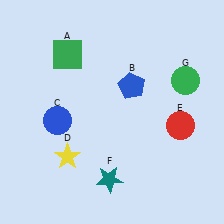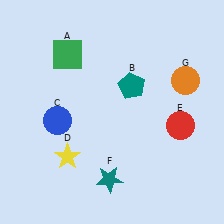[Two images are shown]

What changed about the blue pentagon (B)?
In Image 1, B is blue. In Image 2, it changed to teal.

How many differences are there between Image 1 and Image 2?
There are 2 differences between the two images.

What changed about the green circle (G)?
In Image 1, G is green. In Image 2, it changed to orange.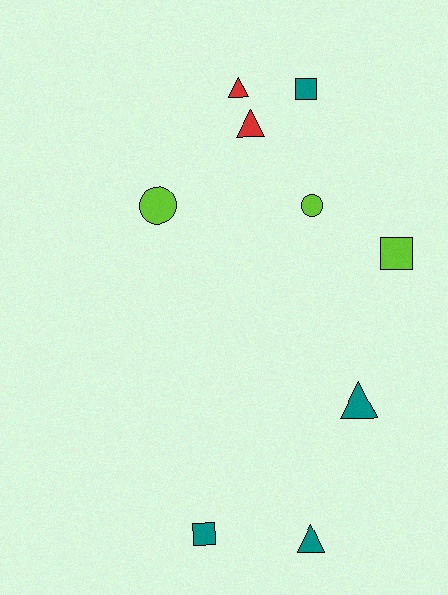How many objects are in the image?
There are 9 objects.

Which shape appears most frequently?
Triangle, with 4 objects.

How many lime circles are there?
There are 2 lime circles.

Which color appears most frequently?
Teal, with 4 objects.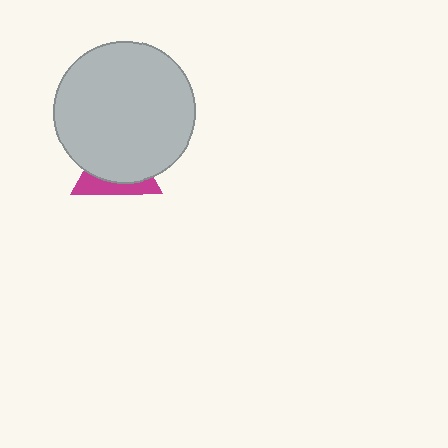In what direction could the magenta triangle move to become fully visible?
The magenta triangle could move down. That would shift it out from behind the light gray circle entirely.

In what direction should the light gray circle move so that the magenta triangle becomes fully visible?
The light gray circle should move up. That is the shortest direction to clear the overlap and leave the magenta triangle fully visible.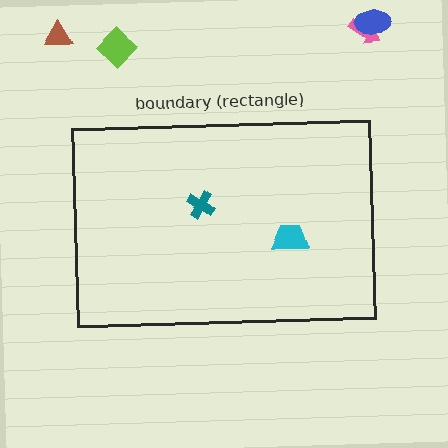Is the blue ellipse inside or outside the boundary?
Outside.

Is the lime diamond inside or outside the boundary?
Outside.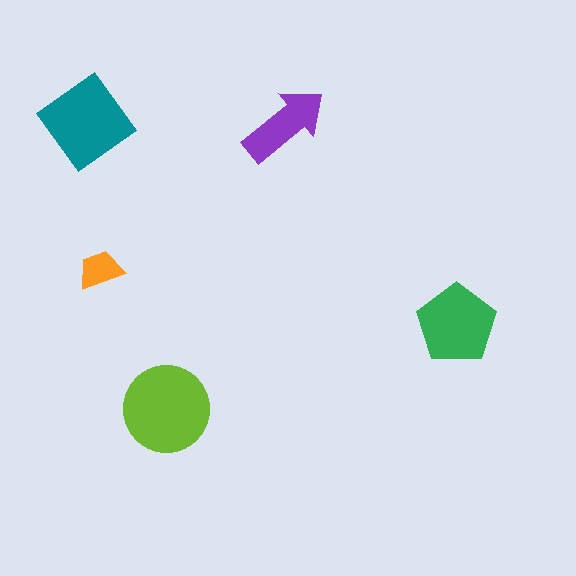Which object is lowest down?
The lime circle is bottommost.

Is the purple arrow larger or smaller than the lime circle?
Smaller.